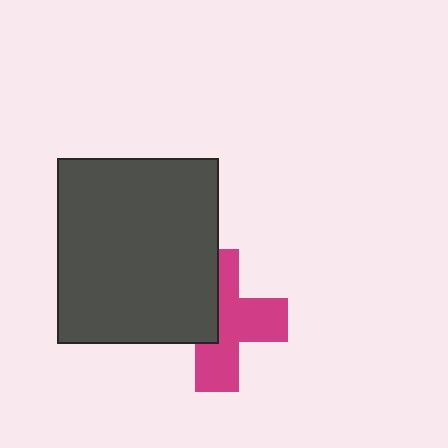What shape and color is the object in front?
The object in front is a dark gray rectangle.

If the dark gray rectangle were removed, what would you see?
You would see the complete magenta cross.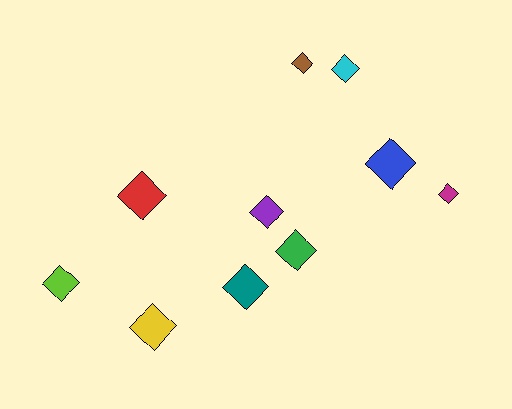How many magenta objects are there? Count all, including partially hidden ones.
There is 1 magenta object.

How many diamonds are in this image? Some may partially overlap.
There are 10 diamonds.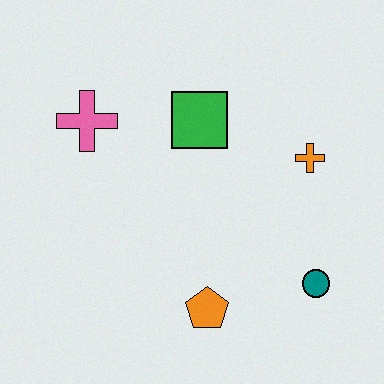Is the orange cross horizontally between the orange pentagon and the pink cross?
No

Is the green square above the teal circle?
Yes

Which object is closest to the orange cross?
The green square is closest to the orange cross.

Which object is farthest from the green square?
The teal circle is farthest from the green square.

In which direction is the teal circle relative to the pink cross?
The teal circle is to the right of the pink cross.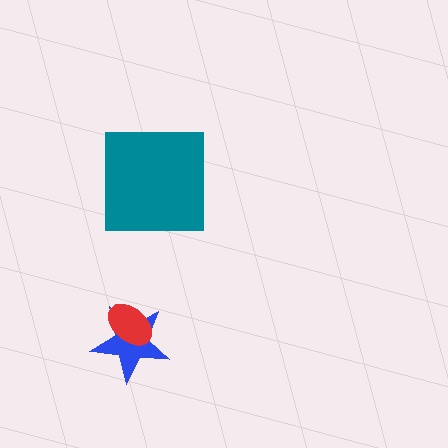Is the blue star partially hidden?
Yes, it is partially covered by another shape.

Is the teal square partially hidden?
No, no other shape covers it.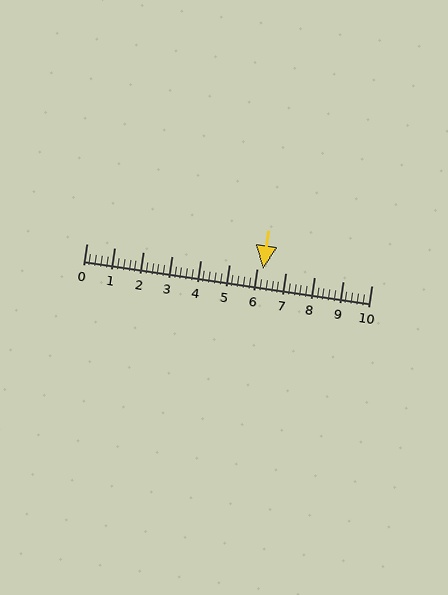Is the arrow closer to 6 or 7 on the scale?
The arrow is closer to 6.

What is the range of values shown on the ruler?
The ruler shows values from 0 to 10.